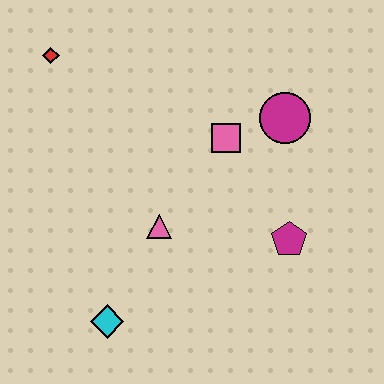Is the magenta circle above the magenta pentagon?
Yes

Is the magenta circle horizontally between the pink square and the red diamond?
No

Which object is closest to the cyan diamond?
The pink triangle is closest to the cyan diamond.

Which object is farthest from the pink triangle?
The red diamond is farthest from the pink triangle.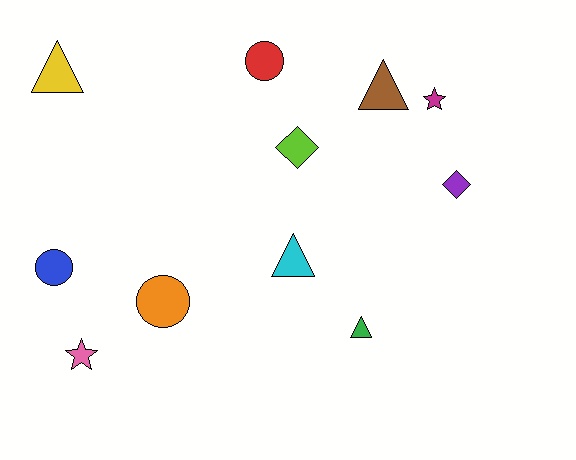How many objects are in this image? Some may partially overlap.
There are 11 objects.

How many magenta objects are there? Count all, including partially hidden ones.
There is 1 magenta object.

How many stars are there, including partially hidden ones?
There are 2 stars.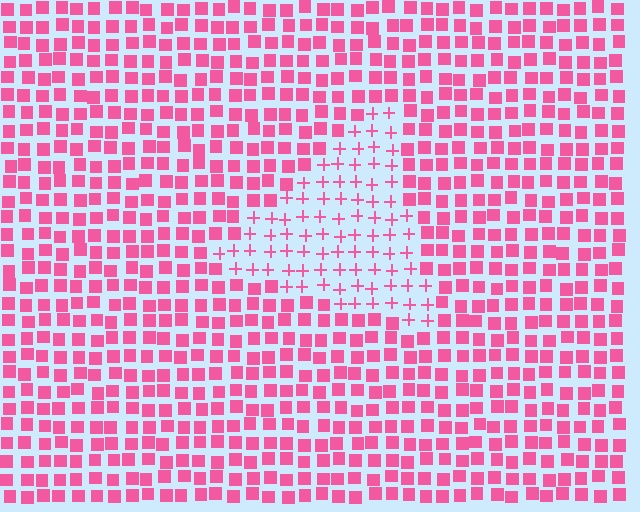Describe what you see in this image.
The image is filled with small pink elements arranged in a uniform grid. A triangle-shaped region contains plus signs, while the surrounding area contains squares. The boundary is defined purely by the change in element shape.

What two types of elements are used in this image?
The image uses plus signs inside the triangle region and squares outside it.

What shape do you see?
I see a triangle.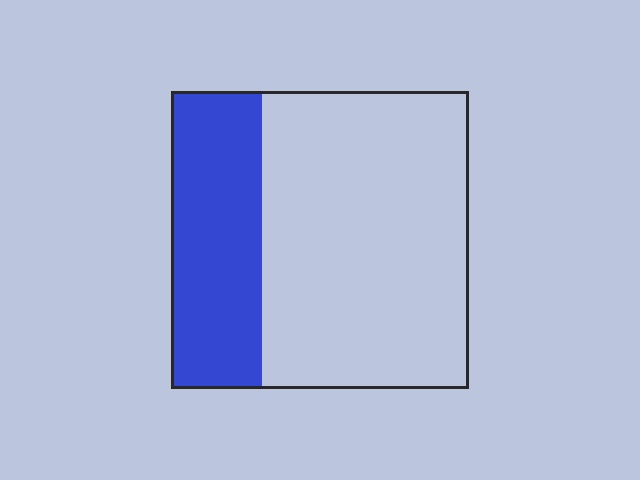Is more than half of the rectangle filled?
No.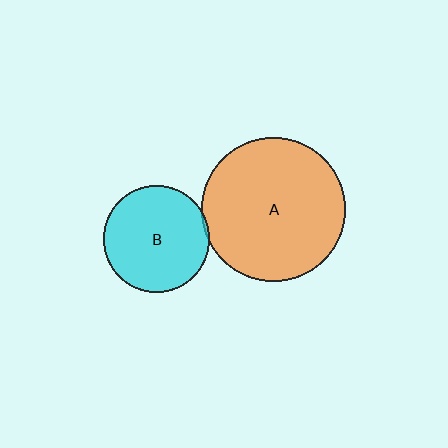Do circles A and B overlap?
Yes.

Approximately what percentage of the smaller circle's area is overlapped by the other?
Approximately 5%.